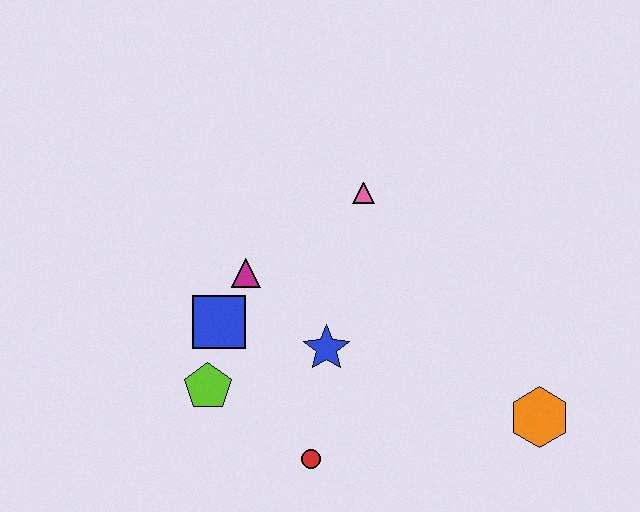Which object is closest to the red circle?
The blue star is closest to the red circle.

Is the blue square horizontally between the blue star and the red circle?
No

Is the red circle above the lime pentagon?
No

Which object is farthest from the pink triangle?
The orange hexagon is farthest from the pink triangle.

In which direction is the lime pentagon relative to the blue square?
The lime pentagon is below the blue square.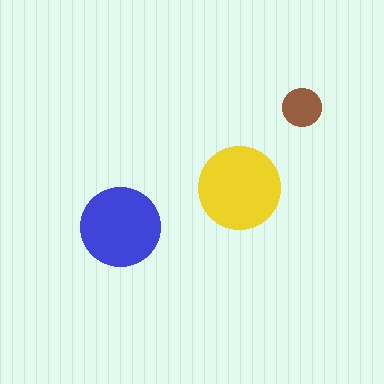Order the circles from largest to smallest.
the yellow one, the blue one, the brown one.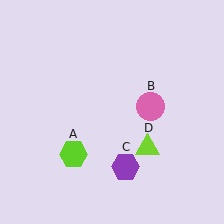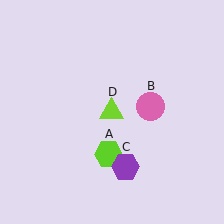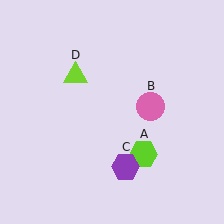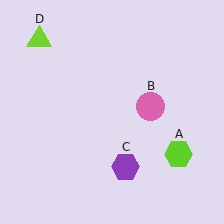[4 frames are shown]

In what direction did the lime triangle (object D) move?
The lime triangle (object D) moved up and to the left.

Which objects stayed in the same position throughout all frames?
Pink circle (object B) and purple hexagon (object C) remained stationary.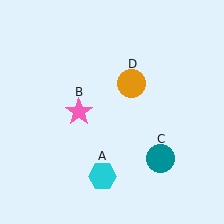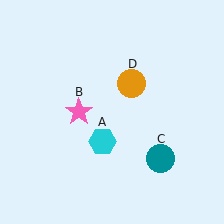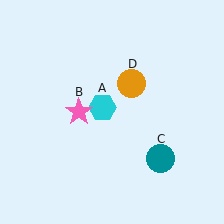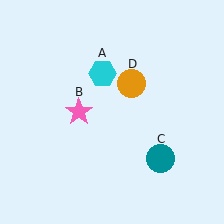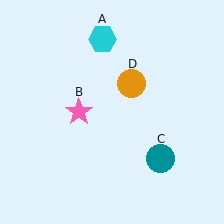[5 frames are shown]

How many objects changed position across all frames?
1 object changed position: cyan hexagon (object A).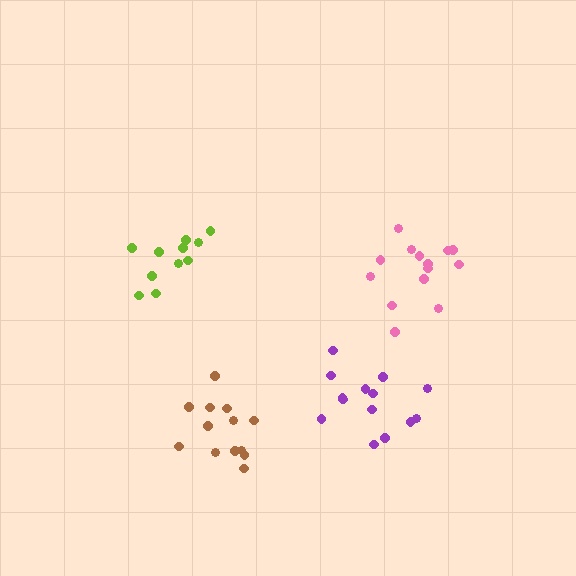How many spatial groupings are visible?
There are 4 spatial groupings.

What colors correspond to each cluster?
The clusters are colored: lime, brown, pink, purple.